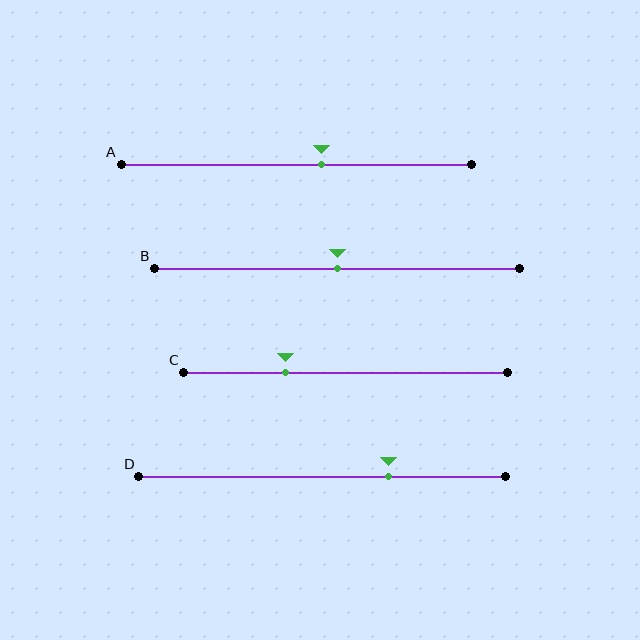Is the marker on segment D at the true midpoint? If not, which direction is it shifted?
No, the marker on segment D is shifted to the right by about 18% of the segment length.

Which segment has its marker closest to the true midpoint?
Segment B has its marker closest to the true midpoint.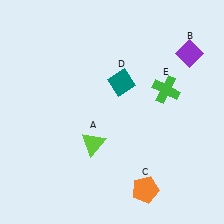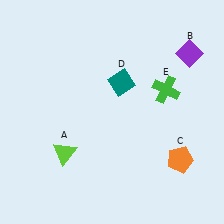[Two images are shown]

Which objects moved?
The objects that moved are: the lime triangle (A), the orange pentagon (C).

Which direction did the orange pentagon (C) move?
The orange pentagon (C) moved right.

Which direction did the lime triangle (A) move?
The lime triangle (A) moved left.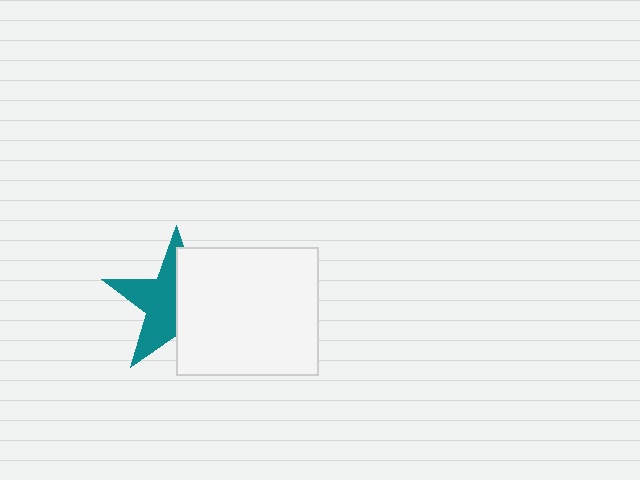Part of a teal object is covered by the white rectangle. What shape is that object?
It is a star.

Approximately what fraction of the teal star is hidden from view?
Roughly 50% of the teal star is hidden behind the white rectangle.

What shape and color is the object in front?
The object in front is a white rectangle.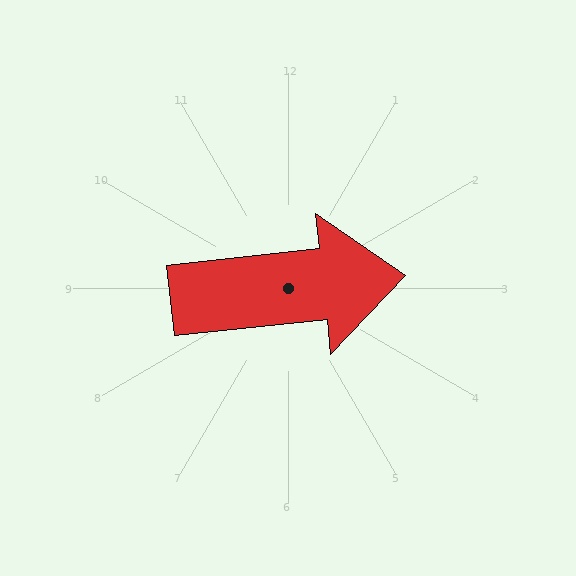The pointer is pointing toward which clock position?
Roughly 3 o'clock.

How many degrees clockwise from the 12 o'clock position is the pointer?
Approximately 84 degrees.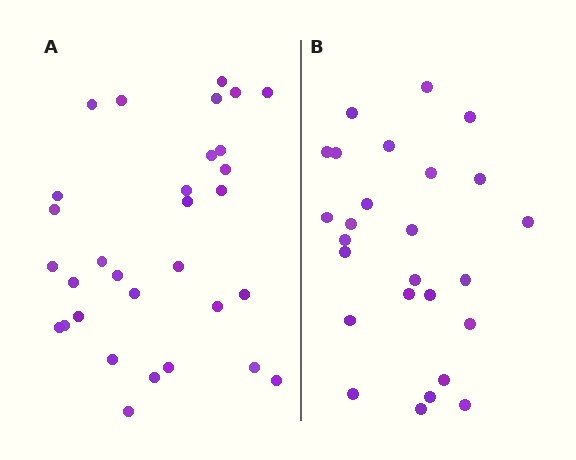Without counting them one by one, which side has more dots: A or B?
Region A (the left region) has more dots.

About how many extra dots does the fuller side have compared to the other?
Region A has about 5 more dots than region B.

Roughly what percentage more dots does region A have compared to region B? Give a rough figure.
About 20% more.